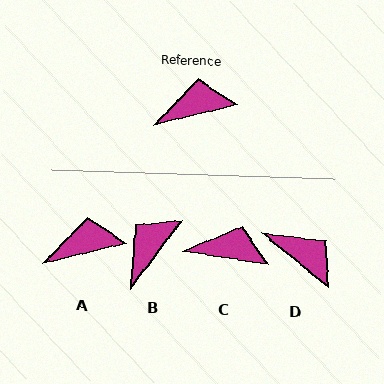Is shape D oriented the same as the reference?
No, it is off by about 53 degrees.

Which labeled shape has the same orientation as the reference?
A.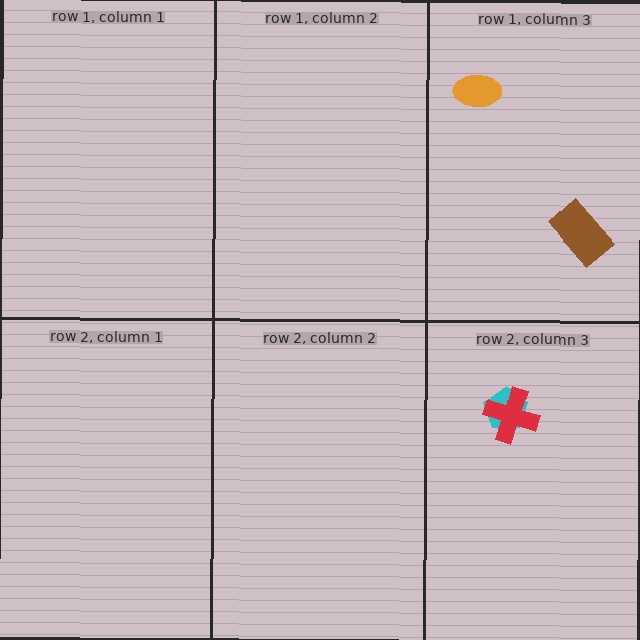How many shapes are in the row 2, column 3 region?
2.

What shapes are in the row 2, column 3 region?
The cyan pentagon, the red cross.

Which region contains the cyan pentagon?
The row 2, column 3 region.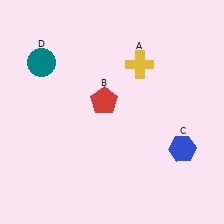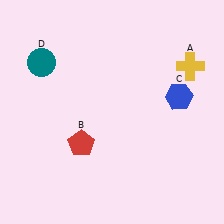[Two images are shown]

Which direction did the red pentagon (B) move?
The red pentagon (B) moved down.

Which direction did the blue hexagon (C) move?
The blue hexagon (C) moved up.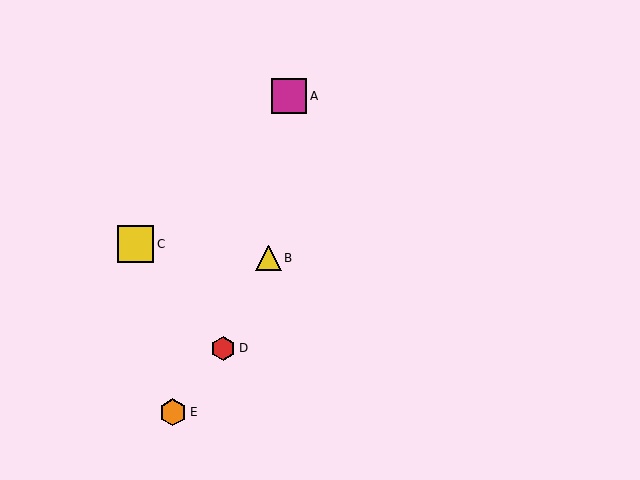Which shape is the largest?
The yellow square (labeled C) is the largest.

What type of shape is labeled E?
Shape E is an orange hexagon.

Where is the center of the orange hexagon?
The center of the orange hexagon is at (173, 412).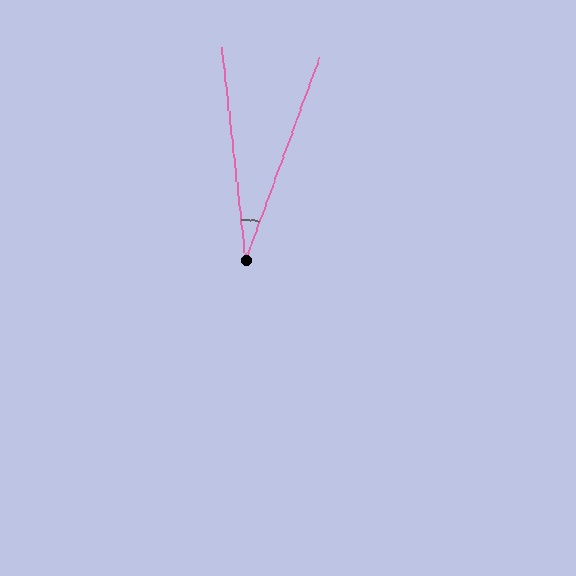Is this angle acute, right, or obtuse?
It is acute.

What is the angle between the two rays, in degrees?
Approximately 26 degrees.